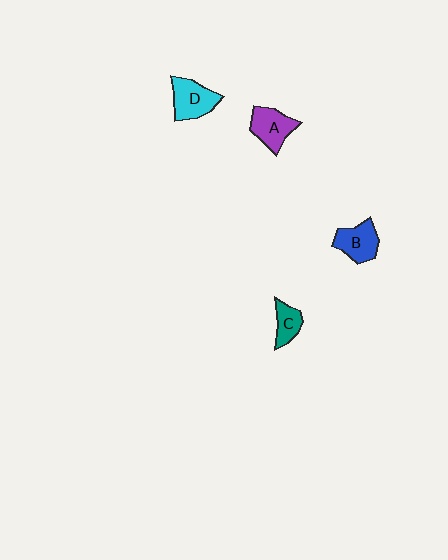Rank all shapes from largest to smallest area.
From largest to smallest: D (cyan), A (purple), B (blue), C (teal).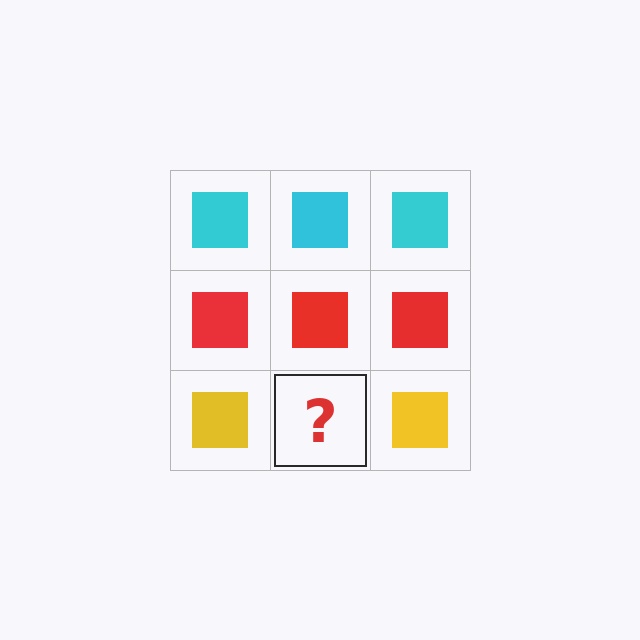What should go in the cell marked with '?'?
The missing cell should contain a yellow square.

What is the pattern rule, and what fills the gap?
The rule is that each row has a consistent color. The gap should be filled with a yellow square.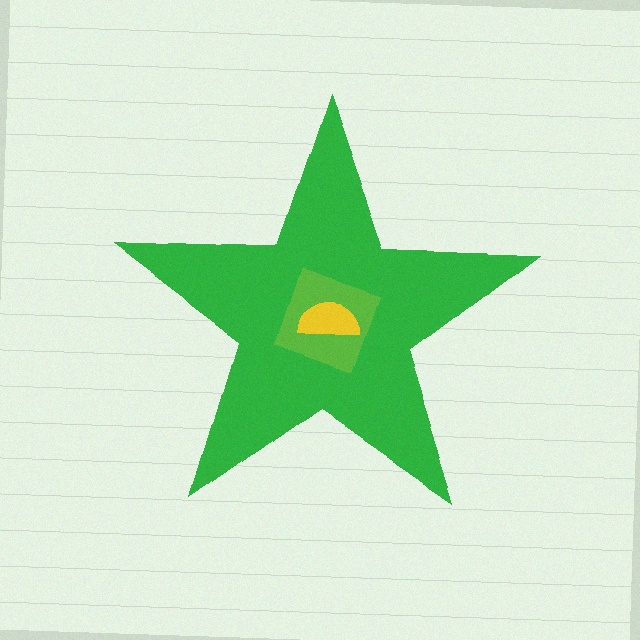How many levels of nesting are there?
3.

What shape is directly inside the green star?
The lime diamond.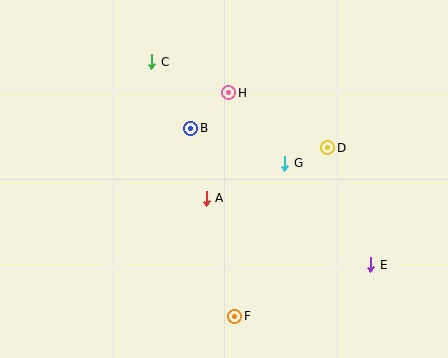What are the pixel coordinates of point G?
Point G is at (285, 163).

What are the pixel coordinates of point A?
Point A is at (206, 198).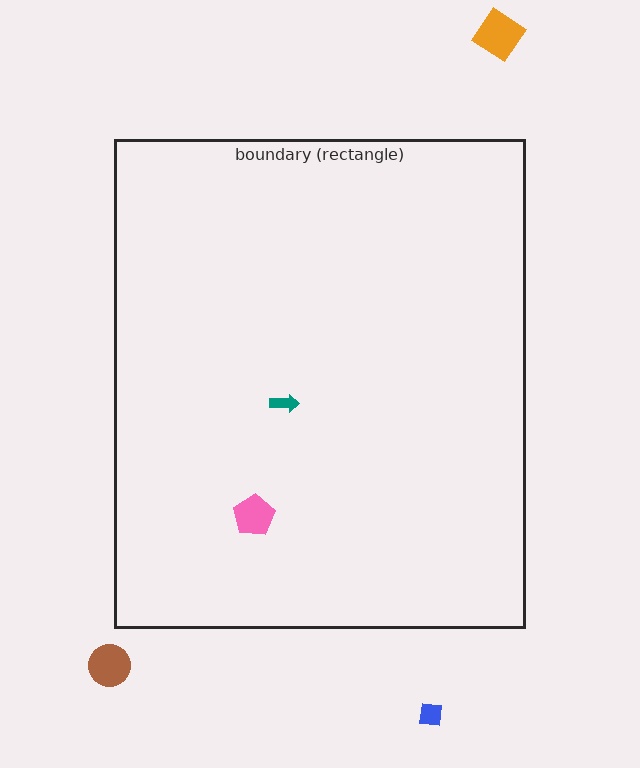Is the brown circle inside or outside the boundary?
Outside.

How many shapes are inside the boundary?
2 inside, 3 outside.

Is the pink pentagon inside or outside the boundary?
Inside.